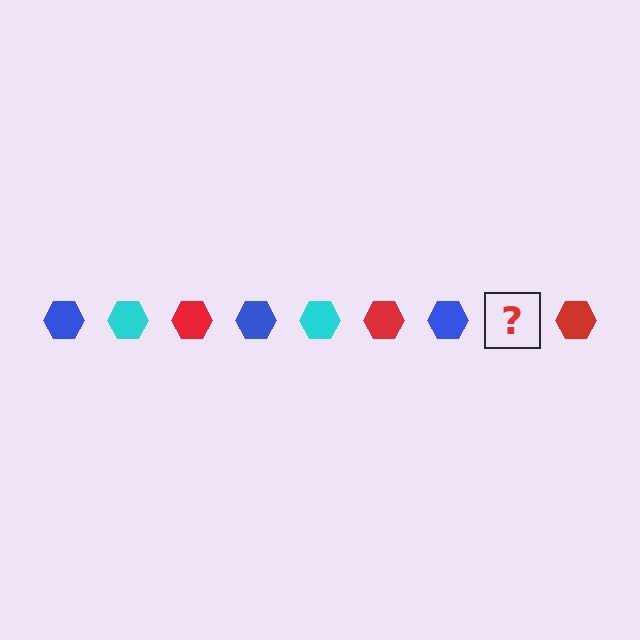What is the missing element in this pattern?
The missing element is a cyan hexagon.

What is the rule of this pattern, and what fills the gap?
The rule is that the pattern cycles through blue, cyan, red hexagons. The gap should be filled with a cyan hexagon.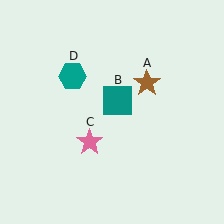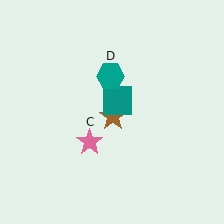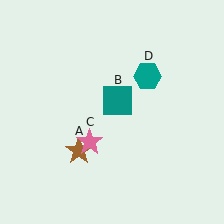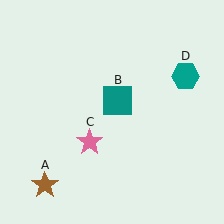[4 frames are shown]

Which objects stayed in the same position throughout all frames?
Teal square (object B) and pink star (object C) remained stationary.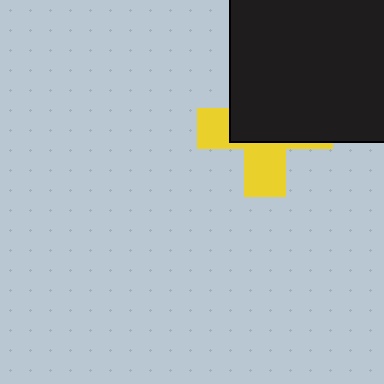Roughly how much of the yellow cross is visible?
A small part of it is visible (roughly 41%).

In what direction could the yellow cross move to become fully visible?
The yellow cross could move down. That would shift it out from behind the black square entirely.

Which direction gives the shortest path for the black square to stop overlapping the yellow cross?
Moving up gives the shortest separation.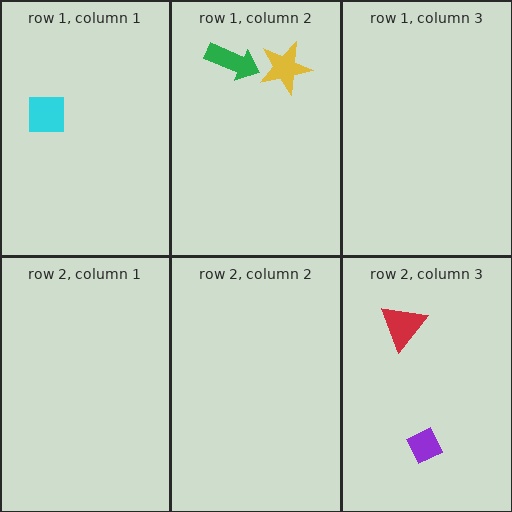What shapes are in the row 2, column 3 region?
The purple diamond, the red triangle.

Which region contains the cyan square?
The row 1, column 1 region.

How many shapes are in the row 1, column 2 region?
2.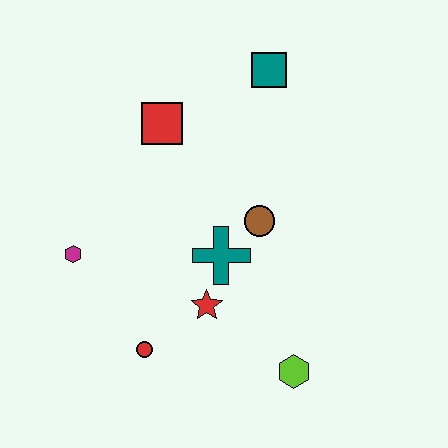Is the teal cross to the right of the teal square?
No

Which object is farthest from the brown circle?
The magenta hexagon is farthest from the brown circle.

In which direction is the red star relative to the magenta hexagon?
The red star is to the right of the magenta hexagon.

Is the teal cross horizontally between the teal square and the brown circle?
No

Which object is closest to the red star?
The teal cross is closest to the red star.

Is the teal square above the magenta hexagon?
Yes